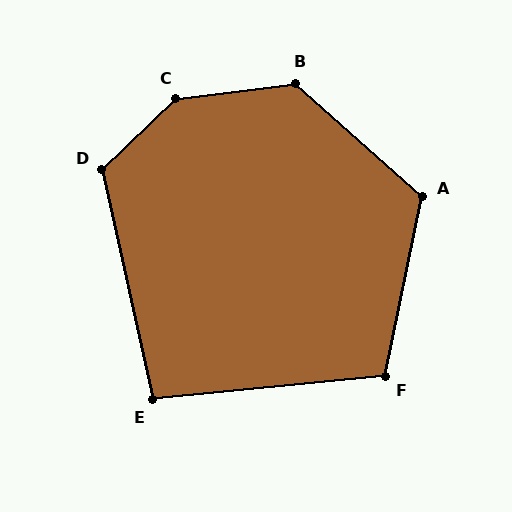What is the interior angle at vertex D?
Approximately 121 degrees (obtuse).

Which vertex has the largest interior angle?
C, at approximately 143 degrees.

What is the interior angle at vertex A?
Approximately 120 degrees (obtuse).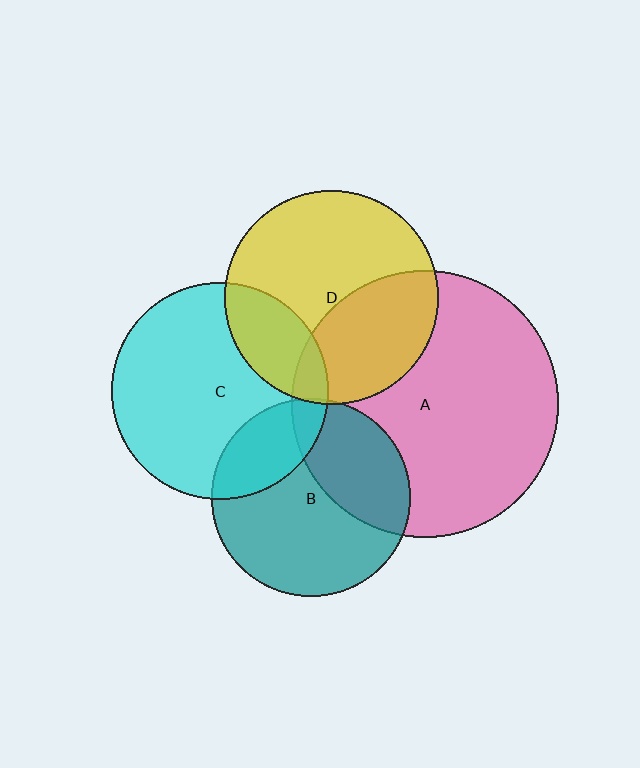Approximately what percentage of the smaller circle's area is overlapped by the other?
Approximately 20%.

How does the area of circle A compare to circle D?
Approximately 1.5 times.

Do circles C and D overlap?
Yes.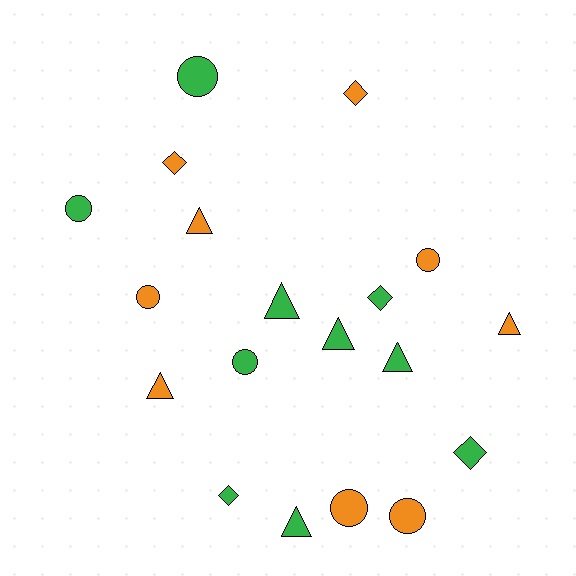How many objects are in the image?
There are 19 objects.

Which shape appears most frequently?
Triangle, with 7 objects.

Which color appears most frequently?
Green, with 10 objects.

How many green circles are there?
There are 3 green circles.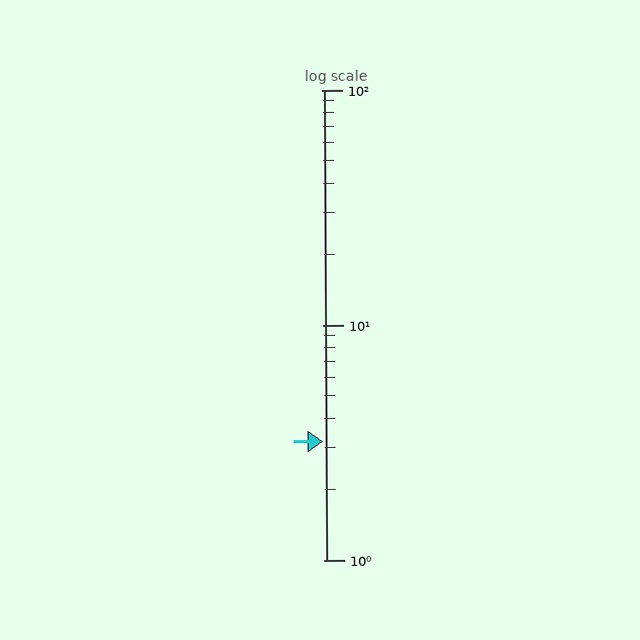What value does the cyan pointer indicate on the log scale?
The pointer indicates approximately 3.2.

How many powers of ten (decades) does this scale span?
The scale spans 2 decades, from 1 to 100.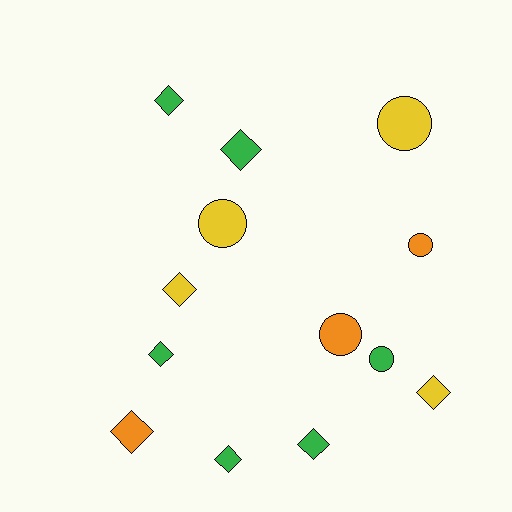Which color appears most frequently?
Green, with 6 objects.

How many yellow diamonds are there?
There are 2 yellow diamonds.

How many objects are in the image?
There are 13 objects.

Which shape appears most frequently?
Diamond, with 8 objects.